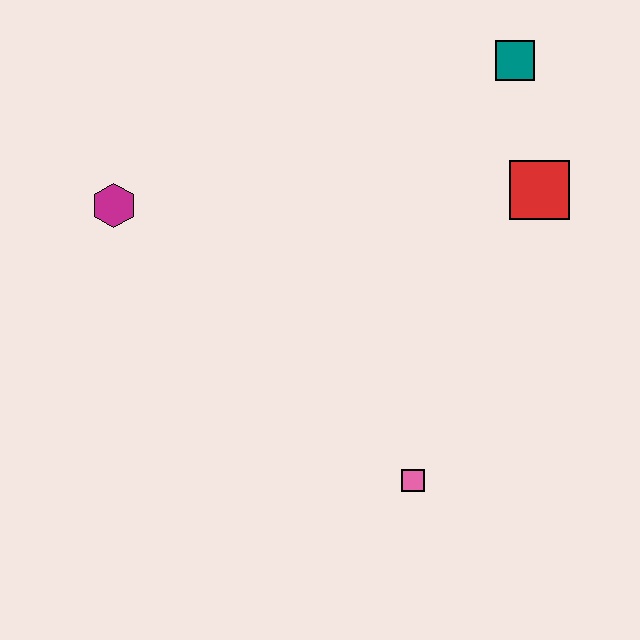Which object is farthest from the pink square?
The teal square is farthest from the pink square.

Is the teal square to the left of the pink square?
No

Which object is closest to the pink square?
The red square is closest to the pink square.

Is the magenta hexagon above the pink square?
Yes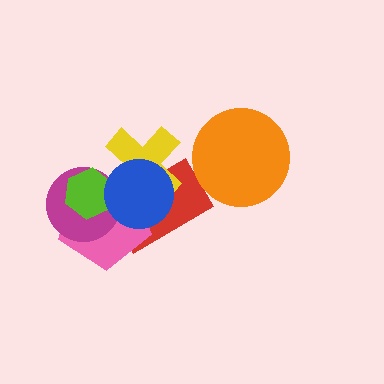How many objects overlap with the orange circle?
0 objects overlap with the orange circle.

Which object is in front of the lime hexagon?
The blue circle is in front of the lime hexagon.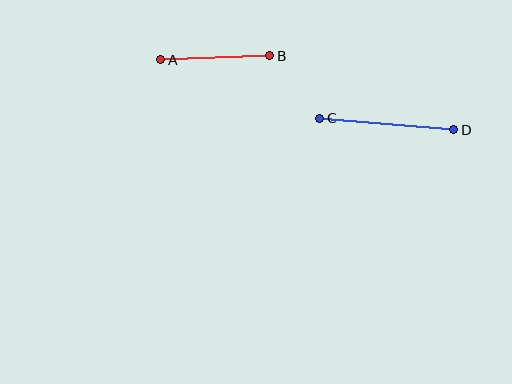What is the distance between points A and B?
The distance is approximately 109 pixels.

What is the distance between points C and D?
The distance is approximately 135 pixels.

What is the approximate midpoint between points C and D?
The midpoint is at approximately (387, 124) pixels.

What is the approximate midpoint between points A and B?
The midpoint is at approximately (215, 58) pixels.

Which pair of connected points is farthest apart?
Points C and D are farthest apart.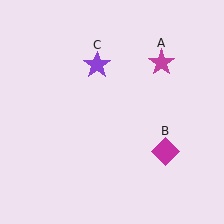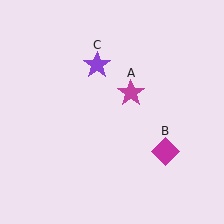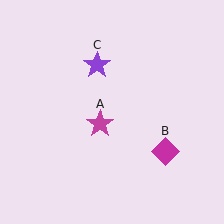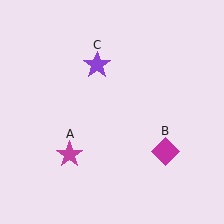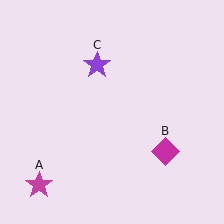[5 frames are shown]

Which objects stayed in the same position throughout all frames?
Magenta diamond (object B) and purple star (object C) remained stationary.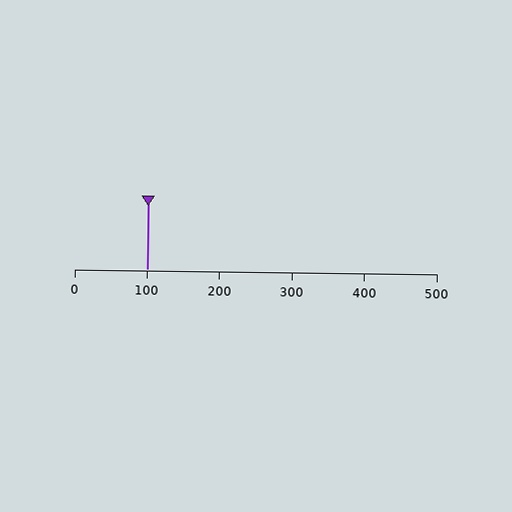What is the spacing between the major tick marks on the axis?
The major ticks are spaced 100 apart.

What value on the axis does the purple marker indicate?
The marker indicates approximately 100.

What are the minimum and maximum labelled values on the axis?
The axis runs from 0 to 500.